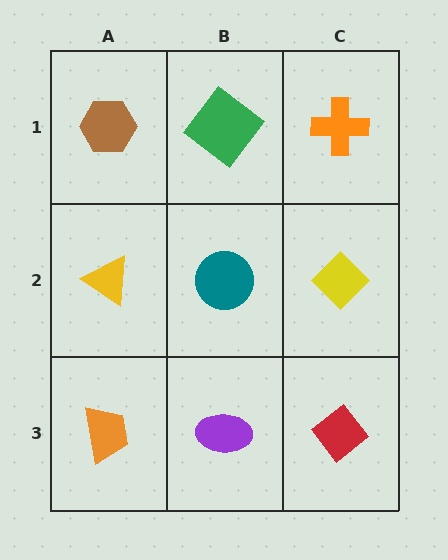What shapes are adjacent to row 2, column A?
A brown hexagon (row 1, column A), an orange trapezoid (row 3, column A), a teal circle (row 2, column B).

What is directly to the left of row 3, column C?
A purple ellipse.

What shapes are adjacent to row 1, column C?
A yellow diamond (row 2, column C), a green diamond (row 1, column B).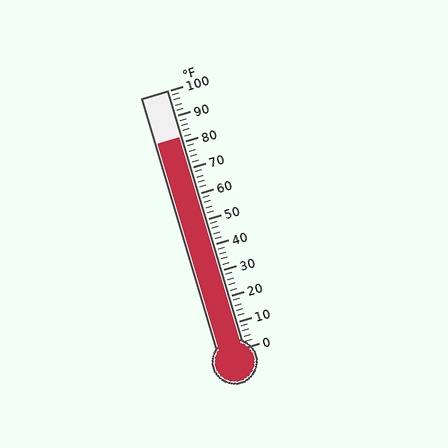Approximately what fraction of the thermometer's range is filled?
The thermometer is filled to approximately 80% of its range.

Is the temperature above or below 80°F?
The temperature is above 80°F.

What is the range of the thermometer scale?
The thermometer scale ranges from 0°F to 100°F.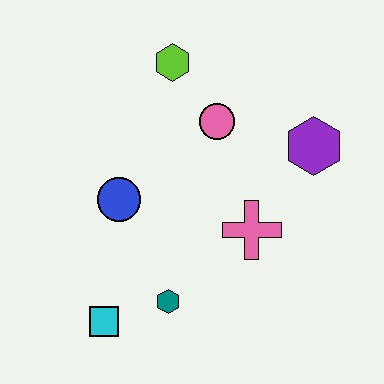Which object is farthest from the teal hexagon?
The lime hexagon is farthest from the teal hexagon.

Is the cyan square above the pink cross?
No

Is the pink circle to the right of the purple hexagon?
No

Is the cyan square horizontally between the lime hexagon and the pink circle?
No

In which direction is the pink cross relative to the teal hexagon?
The pink cross is to the right of the teal hexagon.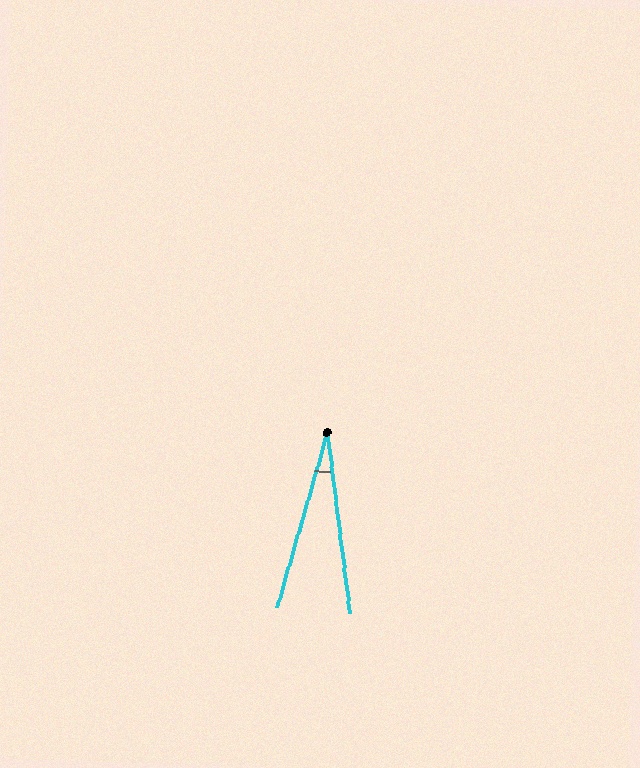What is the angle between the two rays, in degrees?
Approximately 23 degrees.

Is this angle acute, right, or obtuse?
It is acute.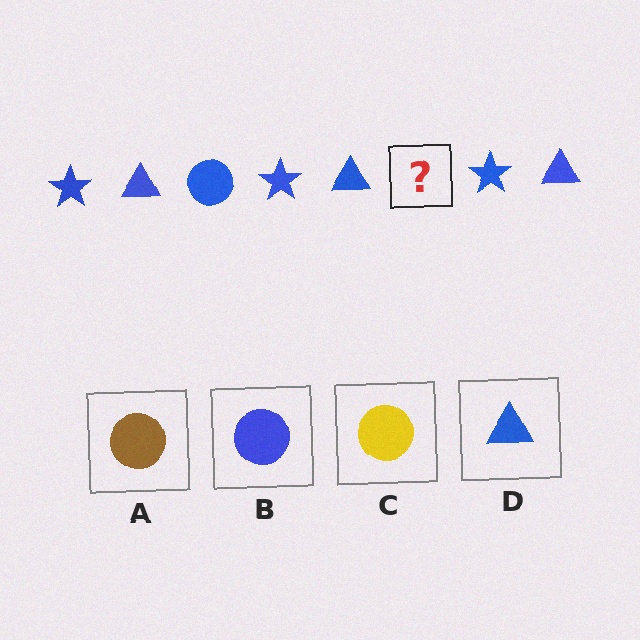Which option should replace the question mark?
Option B.